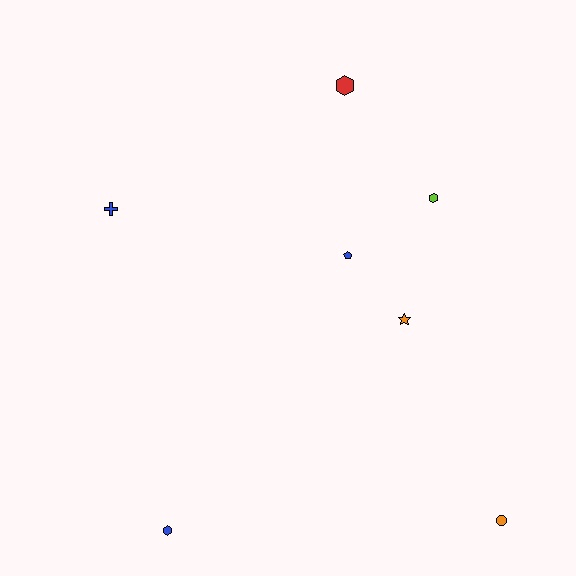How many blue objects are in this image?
There are 3 blue objects.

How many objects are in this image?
There are 7 objects.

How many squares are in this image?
There are no squares.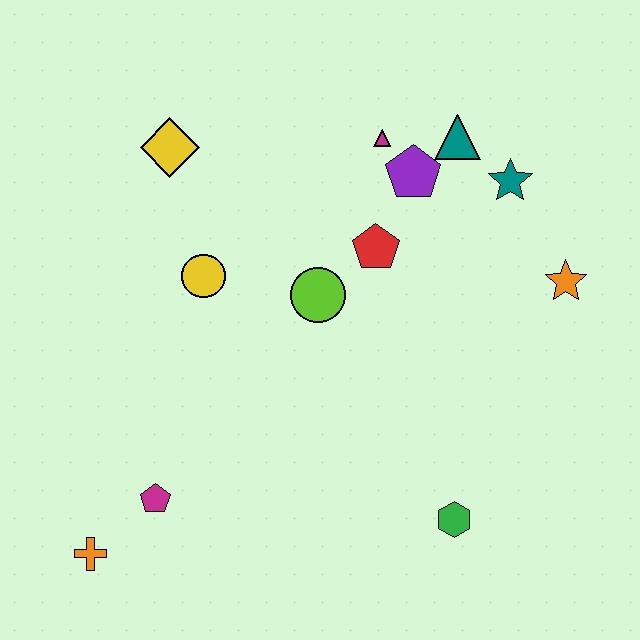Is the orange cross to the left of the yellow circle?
Yes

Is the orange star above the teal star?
No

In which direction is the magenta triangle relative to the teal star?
The magenta triangle is to the left of the teal star.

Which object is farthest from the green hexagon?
The yellow diamond is farthest from the green hexagon.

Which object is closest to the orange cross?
The magenta pentagon is closest to the orange cross.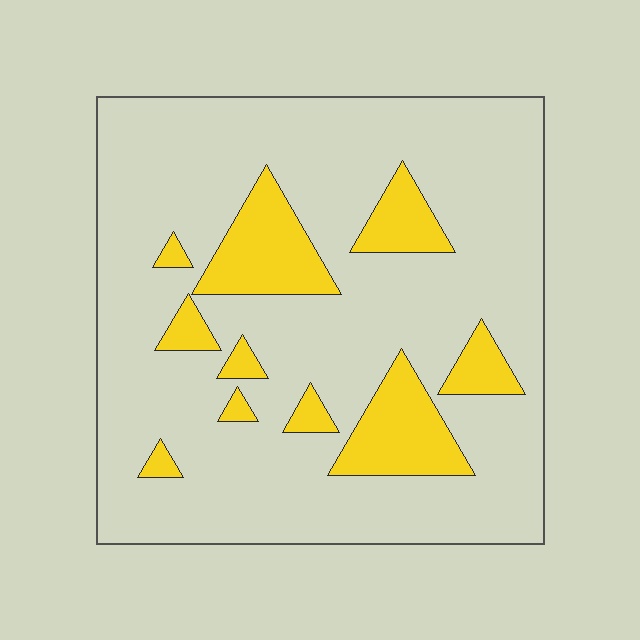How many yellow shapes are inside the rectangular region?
10.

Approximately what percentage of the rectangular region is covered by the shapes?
Approximately 20%.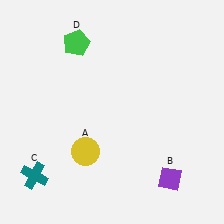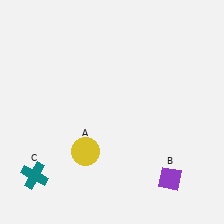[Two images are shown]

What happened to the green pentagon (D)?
The green pentagon (D) was removed in Image 2. It was in the top-left area of Image 1.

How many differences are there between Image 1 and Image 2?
There is 1 difference between the two images.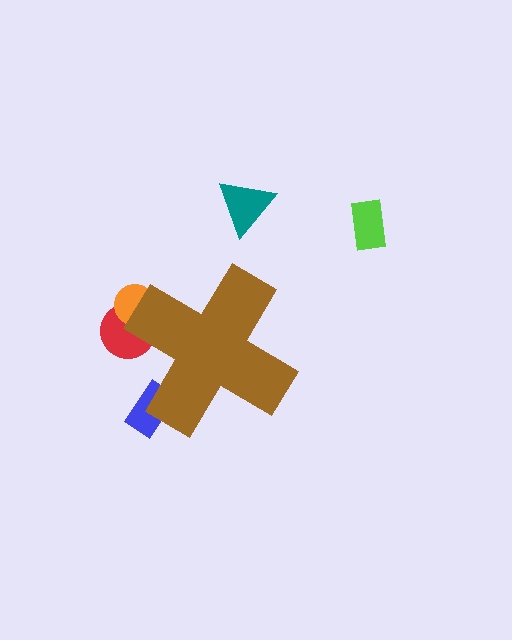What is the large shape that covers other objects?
A brown cross.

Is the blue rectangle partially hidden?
Yes, the blue rectangle is partially hidden behind the brown cross.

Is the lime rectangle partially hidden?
No, the lime rectangle is fully visible.